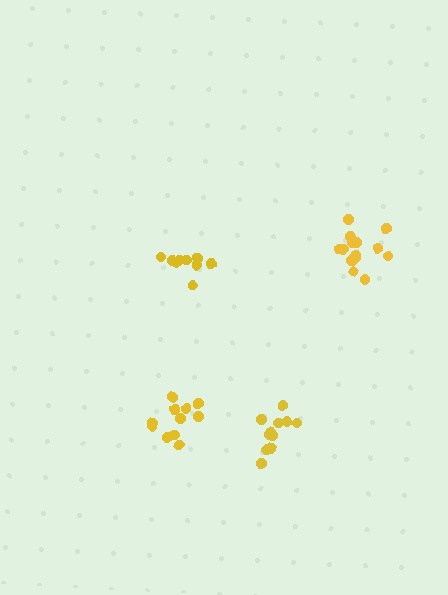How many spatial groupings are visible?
There are 4 spatial groupings.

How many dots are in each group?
Group 1: 9 dots, Group 2: 11 dots, Group 3: 11 dots, Group 4: 14 dots (45 total).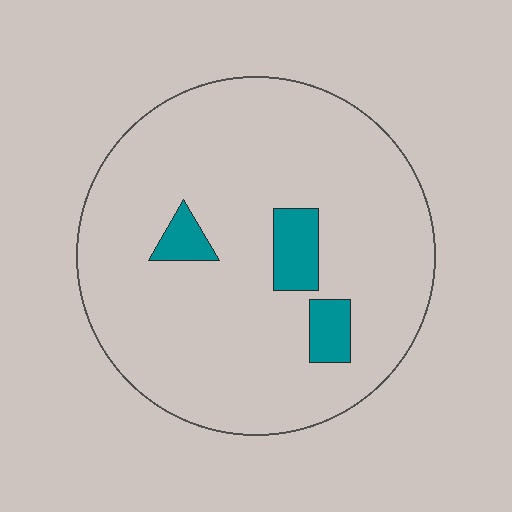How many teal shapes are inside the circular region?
3.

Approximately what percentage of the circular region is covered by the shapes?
Approximately 10%.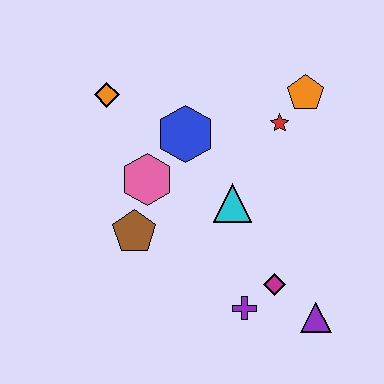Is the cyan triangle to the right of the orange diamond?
Yes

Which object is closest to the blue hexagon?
The pink hexagon is closest to the blue hexagon.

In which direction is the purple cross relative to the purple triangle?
The purple cross is to the left of the purple triangle.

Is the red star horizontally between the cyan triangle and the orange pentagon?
Yes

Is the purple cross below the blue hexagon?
Yes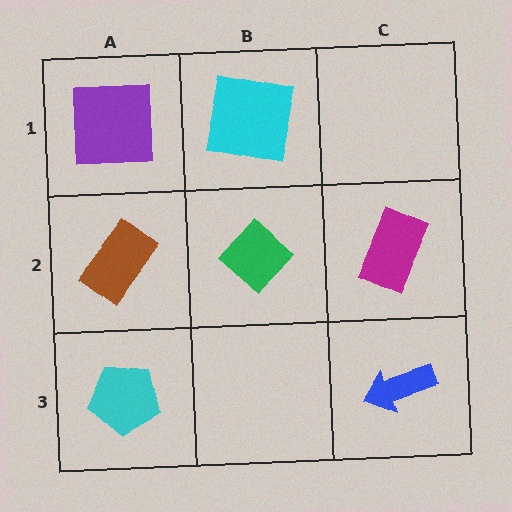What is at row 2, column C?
A magenta rectangle.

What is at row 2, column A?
A brown rectangle.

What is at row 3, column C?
A blue arrow.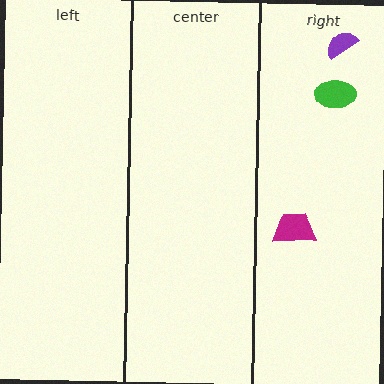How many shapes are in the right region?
3.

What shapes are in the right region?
The purple semicircle, the green ellipse, the magenta trapezoid.